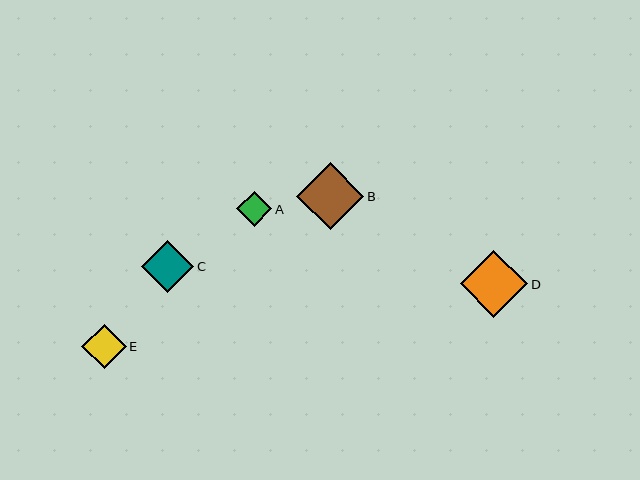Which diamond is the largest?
Diamond D is the largest with a size of approximately 68 pixels.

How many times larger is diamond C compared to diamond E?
Diamond C is approximately 1.2 times the size of diamond E.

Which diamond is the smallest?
Diamond A is the smallest with a size of approximately 35 pixels.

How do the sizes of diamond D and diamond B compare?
Diamond D and diamond B are approximately the same size.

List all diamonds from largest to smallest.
From largest to smallest: D, B, C, E, A.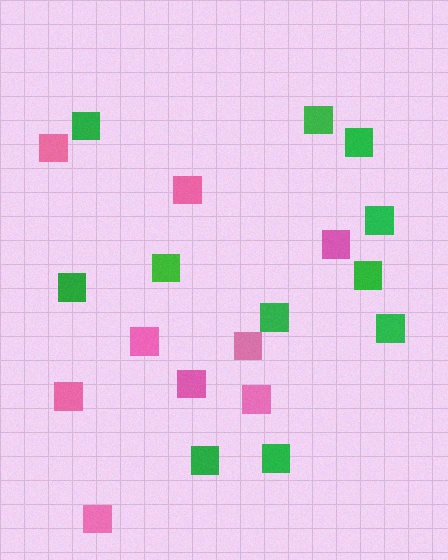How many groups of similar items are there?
There are 2 groups: one group of pink squares (9) and one group of green squares (11).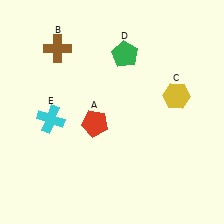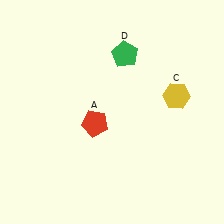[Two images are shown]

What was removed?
The cyan cross (E), the brown cross (B) were removed in Image 2.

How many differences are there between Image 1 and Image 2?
There are 2 differences between the two images.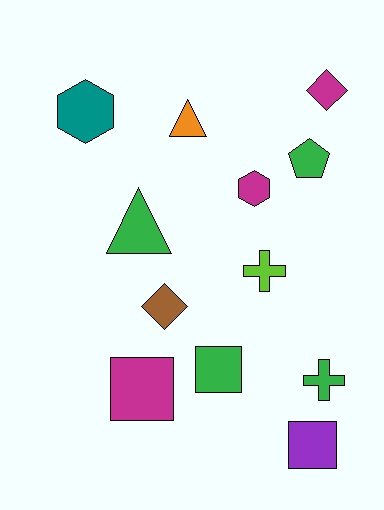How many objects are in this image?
There are 12 objects.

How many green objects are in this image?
There are 4 green objects.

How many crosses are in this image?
There are 2 crosses.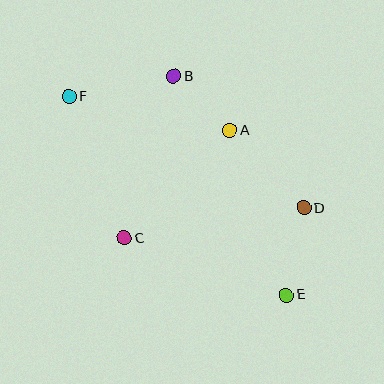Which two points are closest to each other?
Points A and B are closest to each other.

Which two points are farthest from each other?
Points E and F are farthest from each other.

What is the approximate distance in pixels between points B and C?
The distance between B and C is approximately 169 pixels.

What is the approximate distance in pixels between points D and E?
The distance between D and E is approximately 89 pixels.